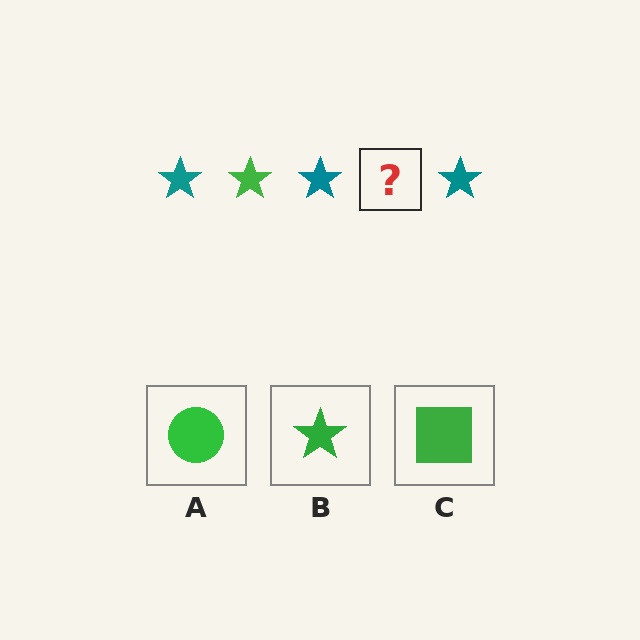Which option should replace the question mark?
Option B.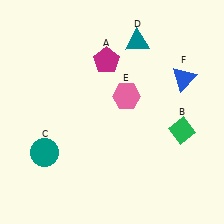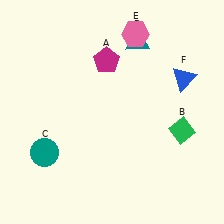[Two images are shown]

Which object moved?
The pink hexagon (E) moved up.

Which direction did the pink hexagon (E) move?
The pink hexagon (E) moved up.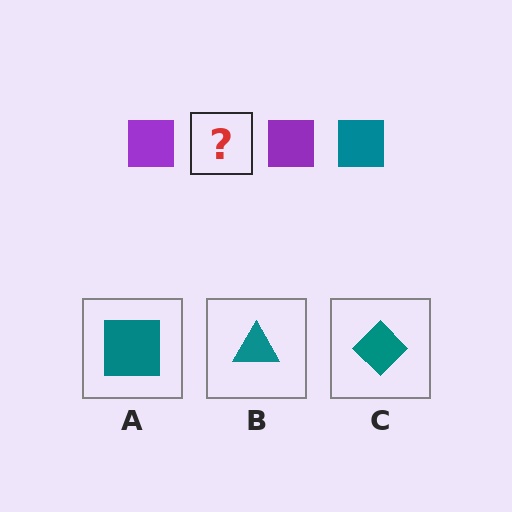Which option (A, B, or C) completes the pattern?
A.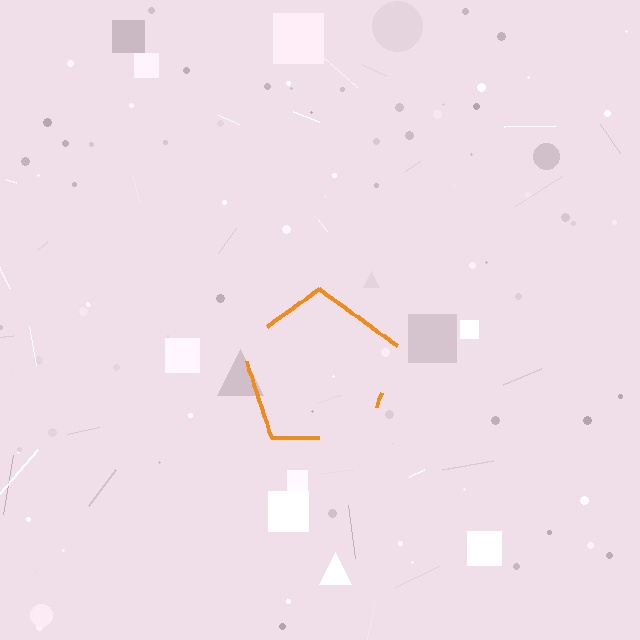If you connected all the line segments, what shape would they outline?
They would outline a pentagon.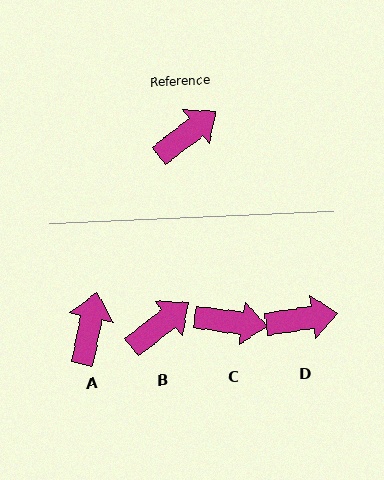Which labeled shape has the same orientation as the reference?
B.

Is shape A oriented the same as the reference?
No, it is off by about 41 degrees.